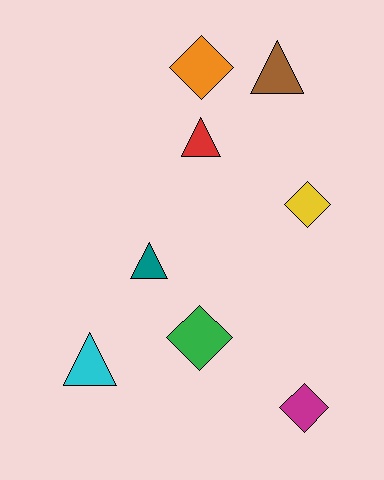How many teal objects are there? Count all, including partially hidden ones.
There is 1 teal object.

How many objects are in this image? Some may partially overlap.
There are 8 objects.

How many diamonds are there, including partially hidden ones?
There are 4 diamonds.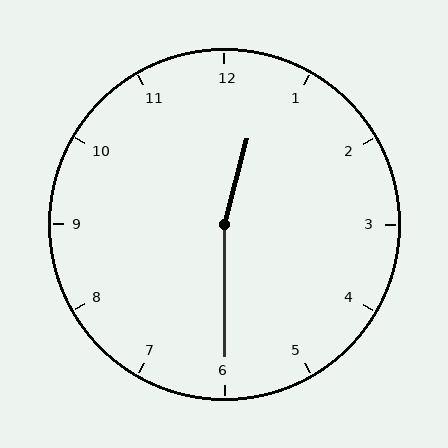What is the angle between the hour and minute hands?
Approximately 165 degrees.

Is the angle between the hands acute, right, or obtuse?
It is obtuse.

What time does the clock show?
12:30.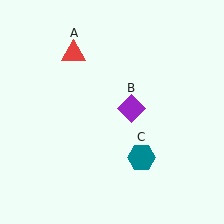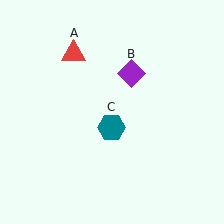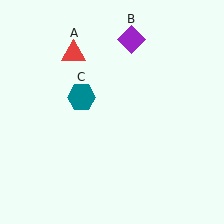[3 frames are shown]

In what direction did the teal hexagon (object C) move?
The teal hexagon (object C) moved up and to the left.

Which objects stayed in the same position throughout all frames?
Red triangle (object A) remained stationary.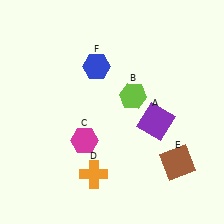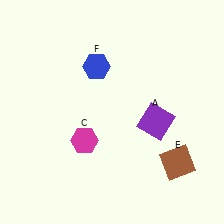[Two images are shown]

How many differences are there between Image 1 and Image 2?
There are 2 differences between the two images.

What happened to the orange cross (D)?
The orange cross (D) was removed in Image 2. It was in the bottom-left area of Image 1.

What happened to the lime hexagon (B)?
The lime hexagon (B) was removed in Image 2. It was in the top-right area of Image 1.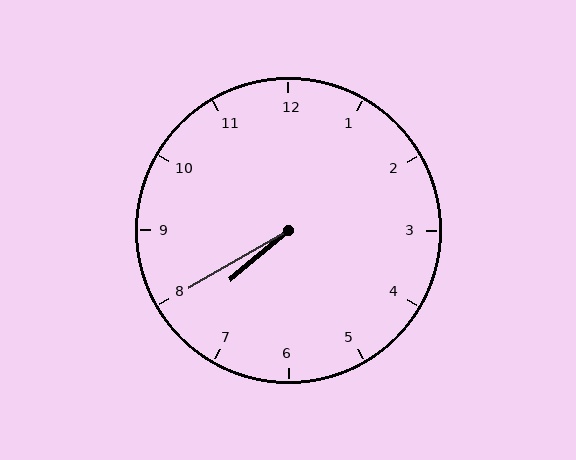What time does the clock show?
7:40.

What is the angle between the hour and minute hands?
Approximately 10 degrees.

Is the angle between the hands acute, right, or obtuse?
It is acute.